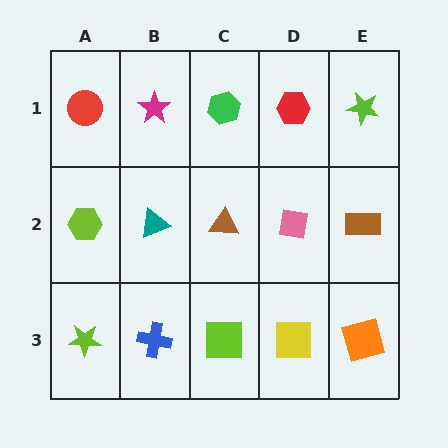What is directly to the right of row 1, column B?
A green hexagon.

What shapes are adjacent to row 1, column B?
A teal triangle (row 2, column B), a red circle (row 1, column A), a green hexagon (row 1, column C).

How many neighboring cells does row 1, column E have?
2.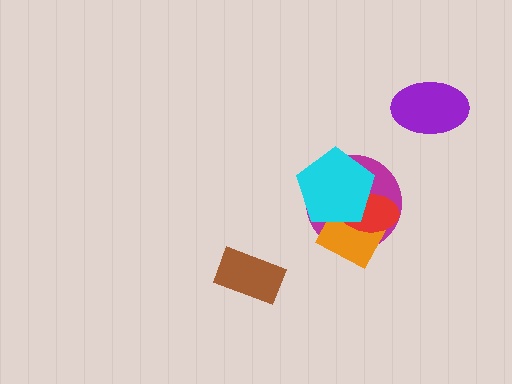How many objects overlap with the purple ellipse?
0 objects overlap with the purple ellipse.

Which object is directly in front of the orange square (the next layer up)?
The red ellipse is directly in front of the orange square.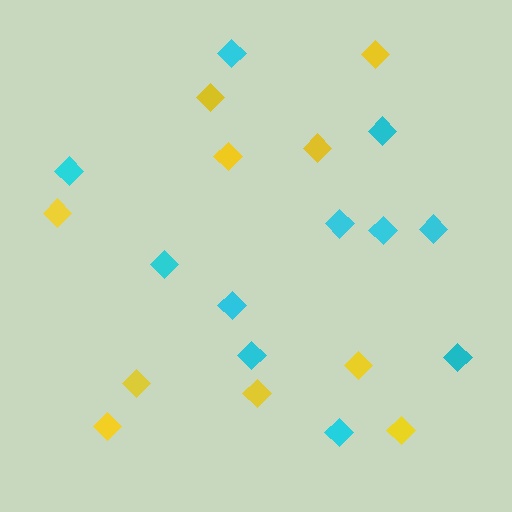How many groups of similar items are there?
There are 2 groups: one group of yellow diamonds (10) and one group of cyan diamonds (11).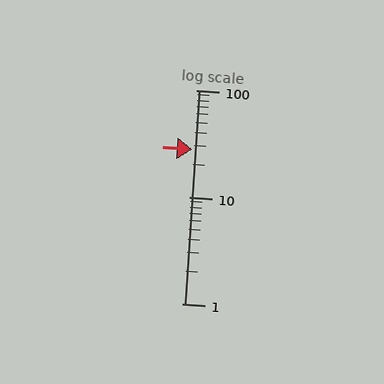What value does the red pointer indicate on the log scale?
The pointer indicates approximately 28.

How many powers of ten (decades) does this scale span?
The scale spans 2 decades, from 1 to 100.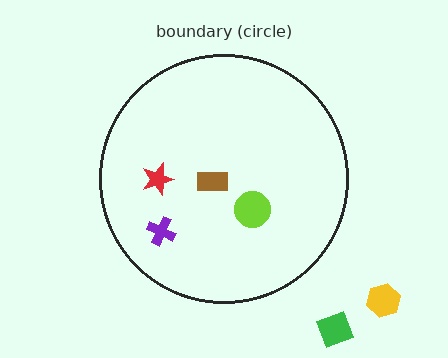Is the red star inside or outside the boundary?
Inside.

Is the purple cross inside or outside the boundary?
Inside.